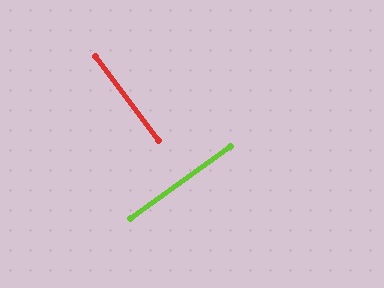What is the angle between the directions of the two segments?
Approximately 89 degrees.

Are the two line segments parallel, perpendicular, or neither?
Perpendicular — they meet at approximately 89°.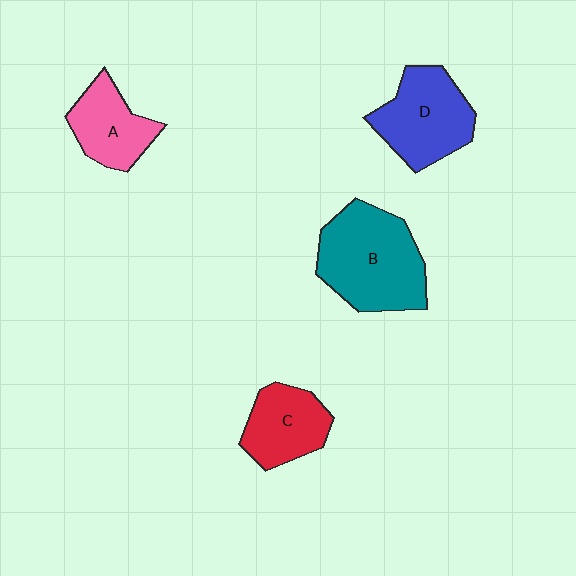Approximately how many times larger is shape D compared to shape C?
Approximately 1.3 times.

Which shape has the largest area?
Shape B (teal).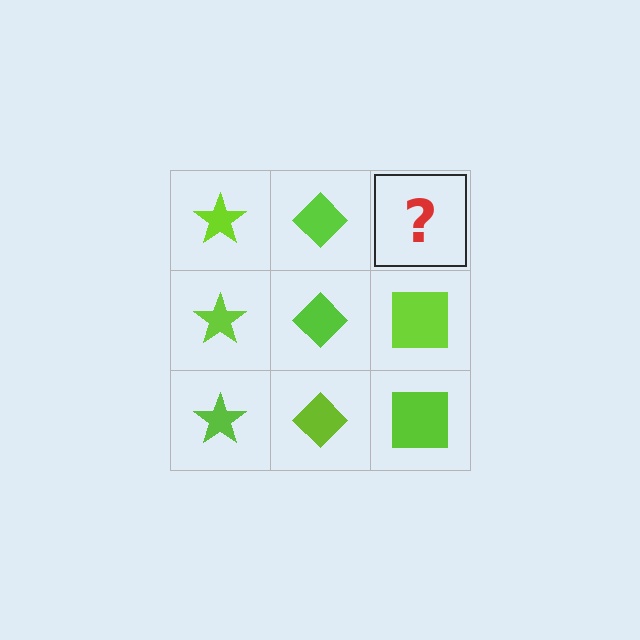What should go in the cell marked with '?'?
The missing cell should contain a lime square.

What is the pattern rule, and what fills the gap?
The rule is that each column has a consistent shape. The gap should be filled with a lime square.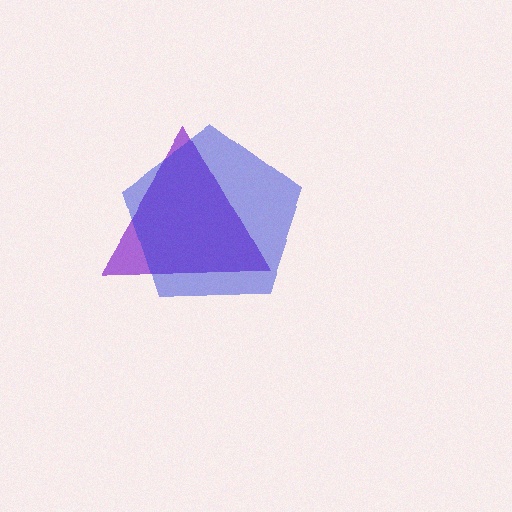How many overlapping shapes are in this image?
There are 2 overlapping shapes in the image.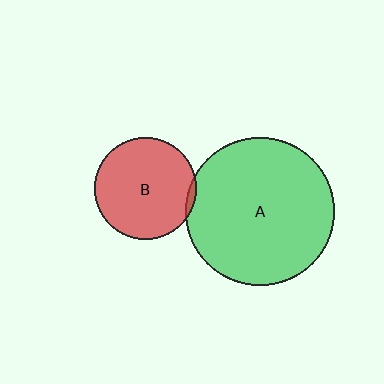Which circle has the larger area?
Circle A (green).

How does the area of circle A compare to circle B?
Approximately 2.1 times.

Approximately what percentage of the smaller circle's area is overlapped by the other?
Approximately 5%.